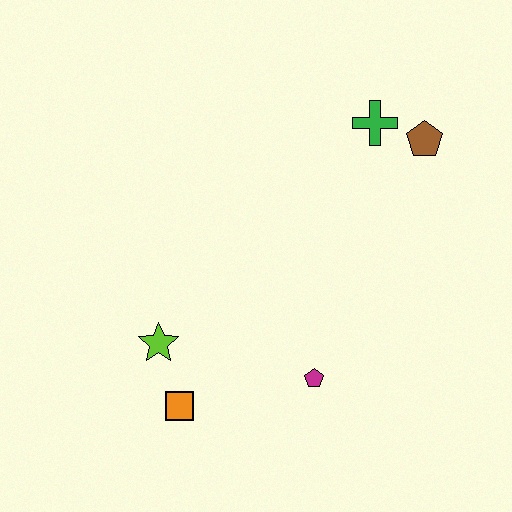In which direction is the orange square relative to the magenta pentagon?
The orange square is to the left of the magenta pentagon.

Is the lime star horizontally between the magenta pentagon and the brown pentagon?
No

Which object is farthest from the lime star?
The brown pentagon is farthest from the lime star.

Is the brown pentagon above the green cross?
No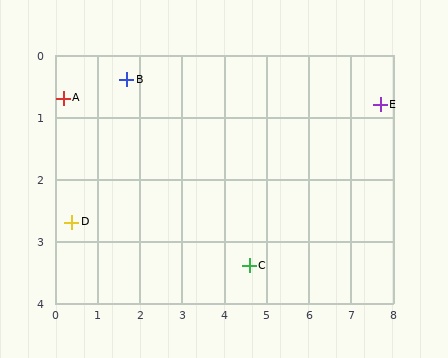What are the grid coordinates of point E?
Point E is at approximately (7.7, 0.8).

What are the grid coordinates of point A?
Point A is at approximately (0.2, 0.7).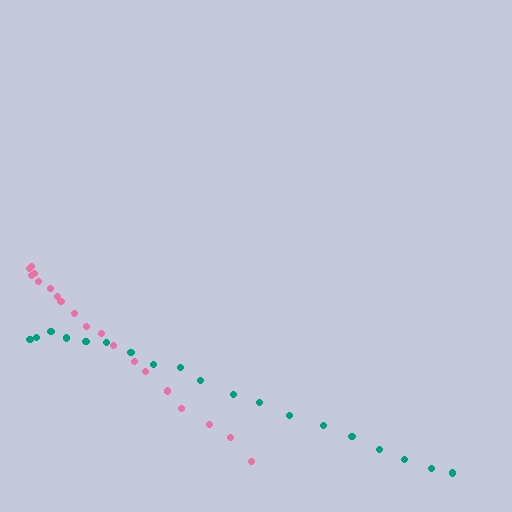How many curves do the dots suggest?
There are 2 distinct paths.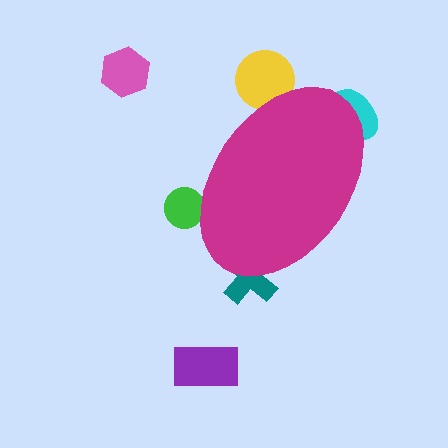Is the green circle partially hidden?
Yes, the green circle is partially hidden behind the magenta ellipse.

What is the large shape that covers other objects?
A magenta ellipse.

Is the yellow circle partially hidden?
Yes, the yellow circle is partially hidden behind the magenta ellipse.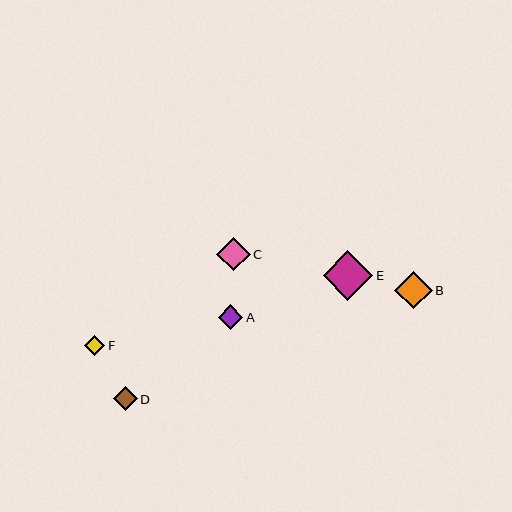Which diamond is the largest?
Diamond E is the largest with a size of approximately 50 pixels.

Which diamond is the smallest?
Diamond F is the smallest with a size of approximately 21 pixels.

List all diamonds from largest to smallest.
From largest to smallest: E, B, C, A, D, F.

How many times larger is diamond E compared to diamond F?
Diamond E is approximately 2.4 times the size of diamond F.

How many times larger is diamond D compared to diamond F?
Diamond D is approximately 1.1 times the size of diamond F.